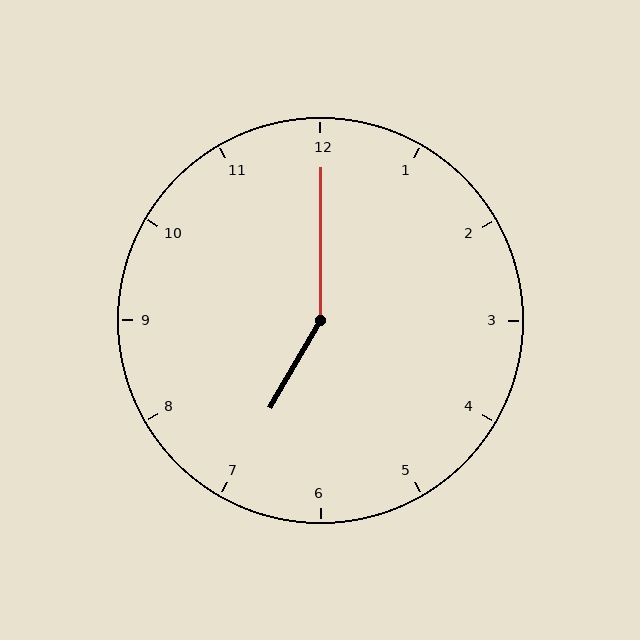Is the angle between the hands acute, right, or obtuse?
It is obtuse.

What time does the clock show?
7:00.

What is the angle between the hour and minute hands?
Approximately 150 degrees.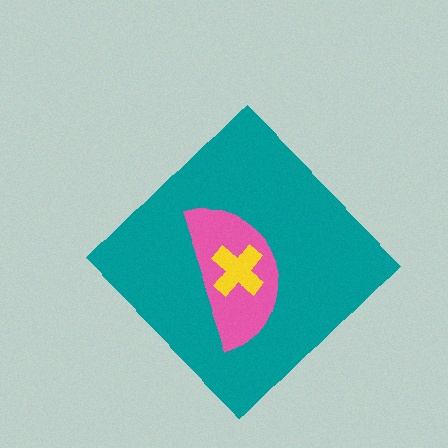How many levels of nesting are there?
3.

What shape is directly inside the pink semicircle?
The yellow cross.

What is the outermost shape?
The teal diamond.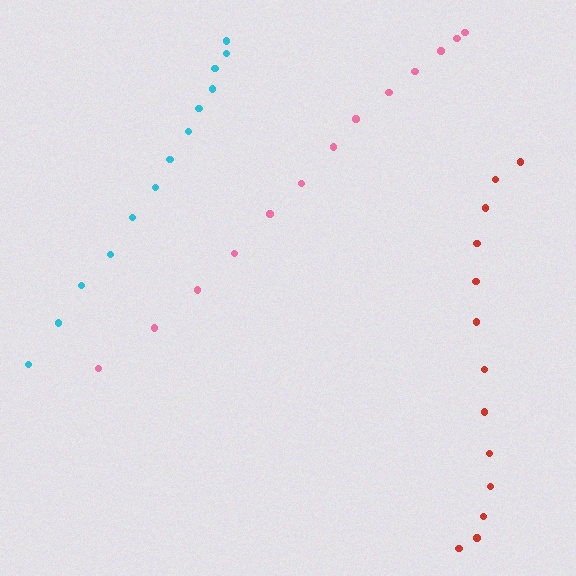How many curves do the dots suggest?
There are 3 distinct paths.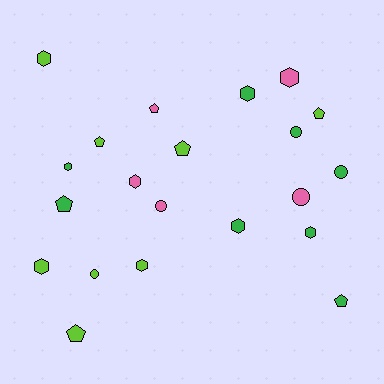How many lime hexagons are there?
There are 3 lime hexagons.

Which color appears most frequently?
Lime, with 8 objects.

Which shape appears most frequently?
Hexagon, with 9 objects.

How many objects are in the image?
There are 21 objects.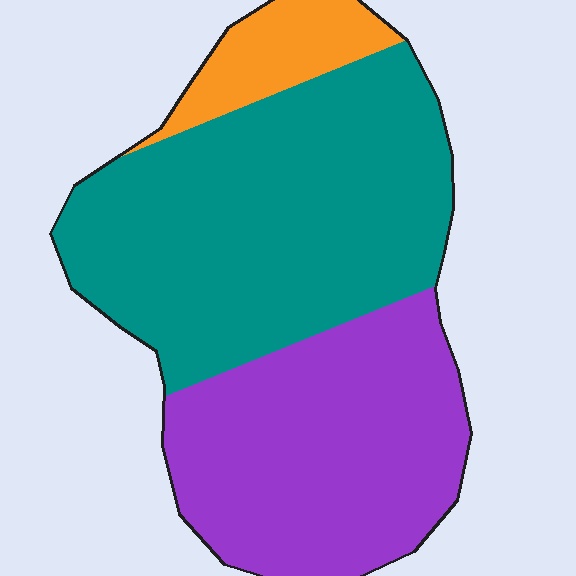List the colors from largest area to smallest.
From largest to smallest: teal, purple, orange.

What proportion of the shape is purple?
Purple takes up about three eighths (3/8) of the shape.